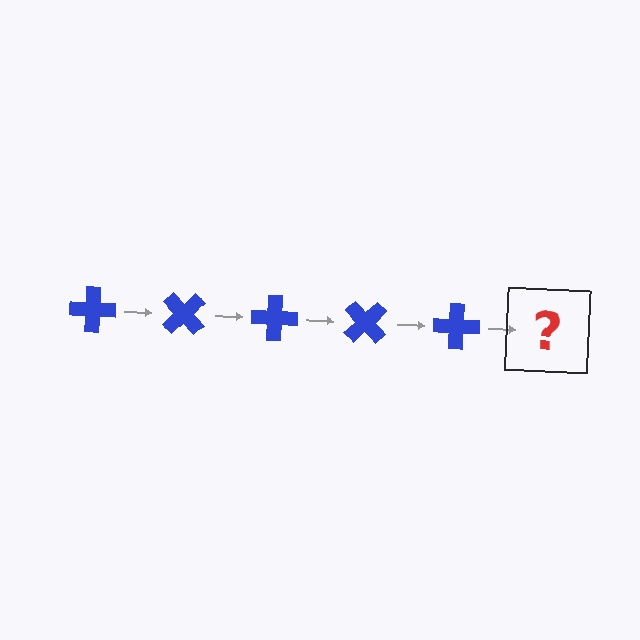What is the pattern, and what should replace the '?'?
The pattern is that the cross rotates 45 degrees each step. The '?' should be a blue cross rotated 225 degrees.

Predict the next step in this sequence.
The next step is a blue cross rotated 225 degrees.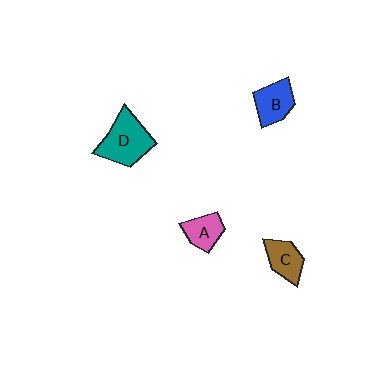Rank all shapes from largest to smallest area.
From largest to smallest: D (teal), B (blue), C (brown), A (pink).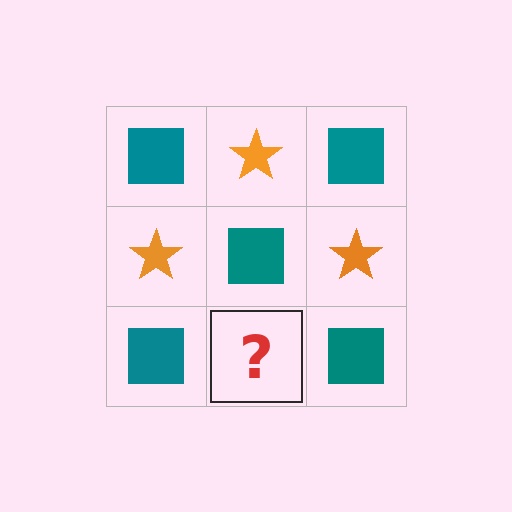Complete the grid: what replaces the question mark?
The question mark should be replaced with an orange star.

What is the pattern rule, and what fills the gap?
The rule is that it alternates teal square and orange star in a checkerboard pattern. The gap should be filled with an orange star.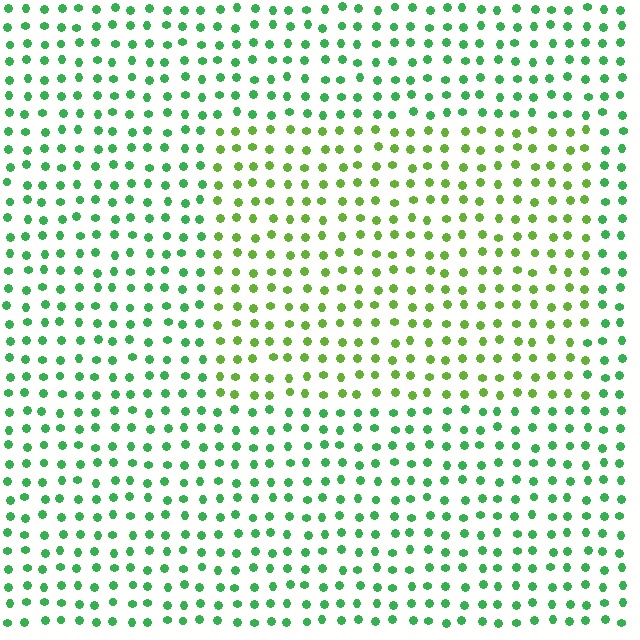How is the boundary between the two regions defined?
The boundary is defined purely by a slight shift in hue (about 36 degrees). Spacing, size, and orientation are identical on both sides.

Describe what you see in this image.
The image is filled with small green elements in a uniform arrangement. A rectangle-shaped region is visible where the elements are tinted to a slightly different hue, forming a subtle color boundary.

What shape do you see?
I see a rectangle.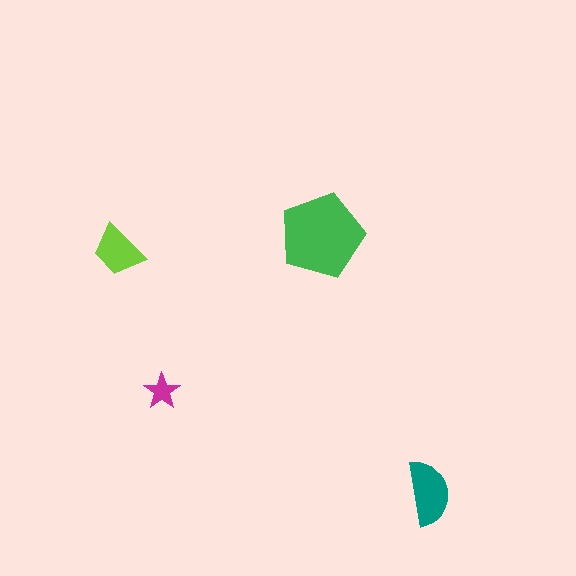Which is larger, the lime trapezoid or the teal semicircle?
The teal semicircle.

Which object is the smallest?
The magenta star.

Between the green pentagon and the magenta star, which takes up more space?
The green pentagon.